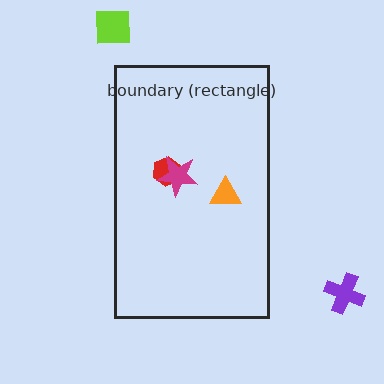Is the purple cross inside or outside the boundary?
Outside.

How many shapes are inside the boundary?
3 inside, 2 outside.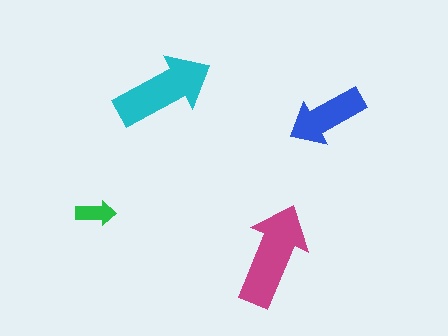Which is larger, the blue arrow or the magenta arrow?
The magenta one.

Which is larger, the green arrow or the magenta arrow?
The magenta one.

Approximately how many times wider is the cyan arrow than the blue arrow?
About 1.5 times wider.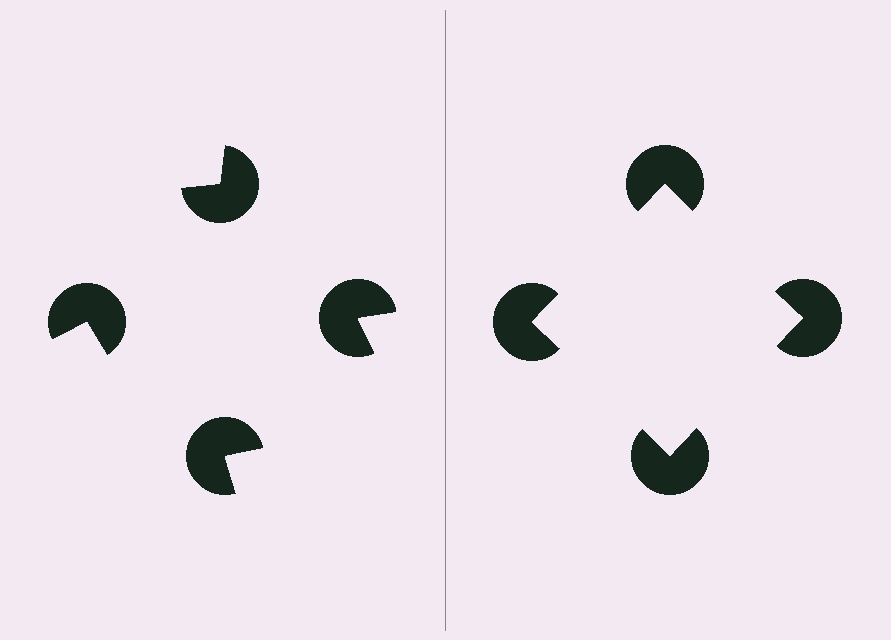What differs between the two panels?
The pac-man discs are positioned identically on both sides; only the wedge orientations differ. On the right they align to a square; on the left they are misaligned.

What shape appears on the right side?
An illusory square.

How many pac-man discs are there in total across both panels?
8 — 4 on each side.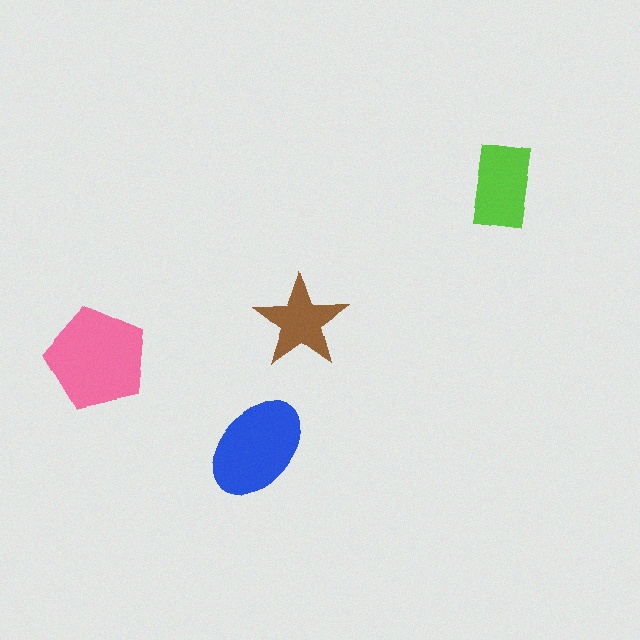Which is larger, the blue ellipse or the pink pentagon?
The pink pentagon.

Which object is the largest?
The pink pentagon.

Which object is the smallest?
The brown star.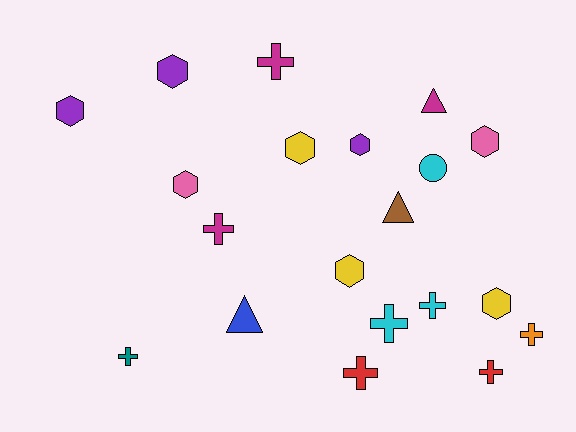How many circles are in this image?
There is 1 circle.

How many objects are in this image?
There are 20 objects.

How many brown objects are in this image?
There is 1 brown object.